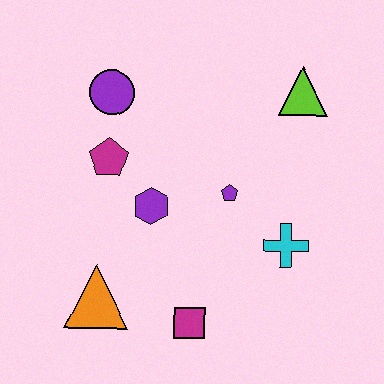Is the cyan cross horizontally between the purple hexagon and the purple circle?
No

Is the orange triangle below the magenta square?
No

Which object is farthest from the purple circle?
The magenta square is farthest from the purple circle.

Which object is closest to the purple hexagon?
The magenta pentagon is closest to the purple hexagon.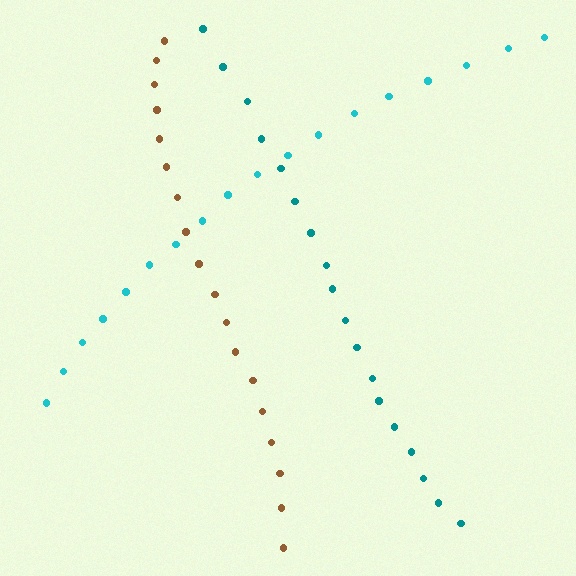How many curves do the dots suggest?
There are 3 distinct paths.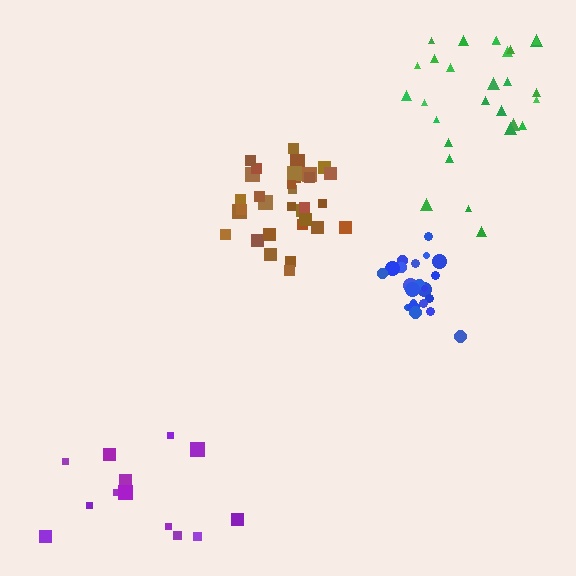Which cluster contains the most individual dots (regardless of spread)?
Brown (34).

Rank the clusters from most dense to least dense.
blue, brown, green, purple.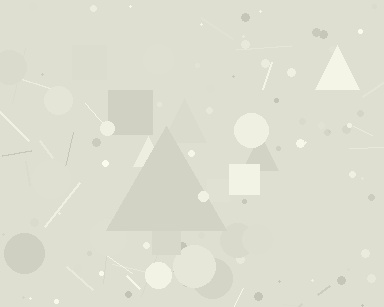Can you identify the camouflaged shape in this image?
The camouflaged shape is a triangle.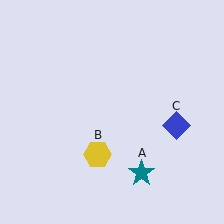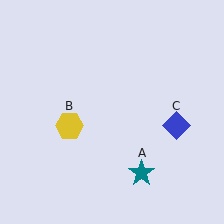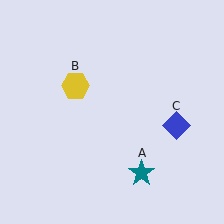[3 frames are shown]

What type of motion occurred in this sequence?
The yellow hexagon (object B) rotated clockwise around the center of the scene.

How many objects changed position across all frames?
1 object changed position: yellow hexagon (object B).